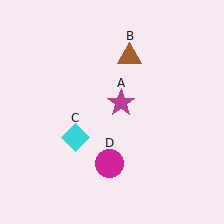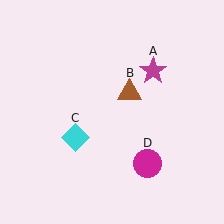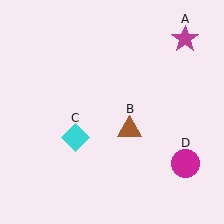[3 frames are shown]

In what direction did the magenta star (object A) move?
The magenta star (object A) moved up and to the right.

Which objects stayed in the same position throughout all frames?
Cyan diamond (object C) remained stationary.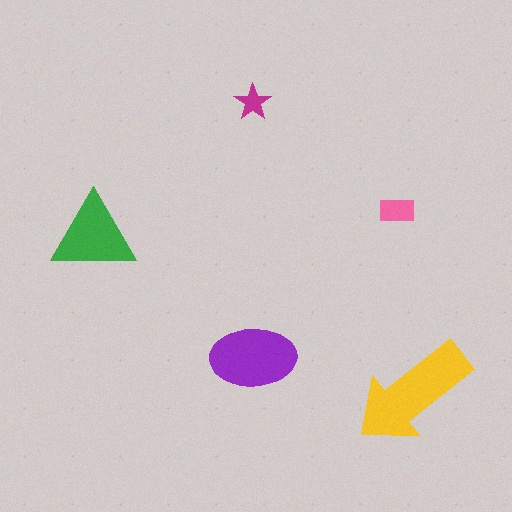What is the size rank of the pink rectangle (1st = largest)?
4th.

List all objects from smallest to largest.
The magenta star, the pink rectangle, the green triangle, the purple ellipse, the yellow arrow.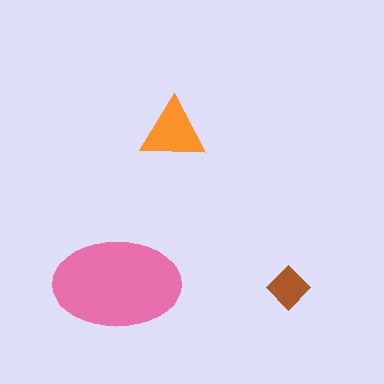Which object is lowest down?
The brown diamond is bottommost.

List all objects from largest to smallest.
The pink ellipse, the orange triangle, the brown diamond.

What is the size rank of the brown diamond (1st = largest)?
3rd.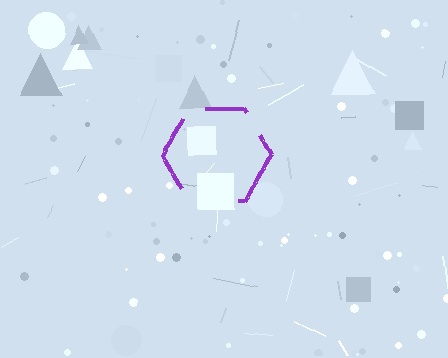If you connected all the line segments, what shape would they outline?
They would outline a hexagon.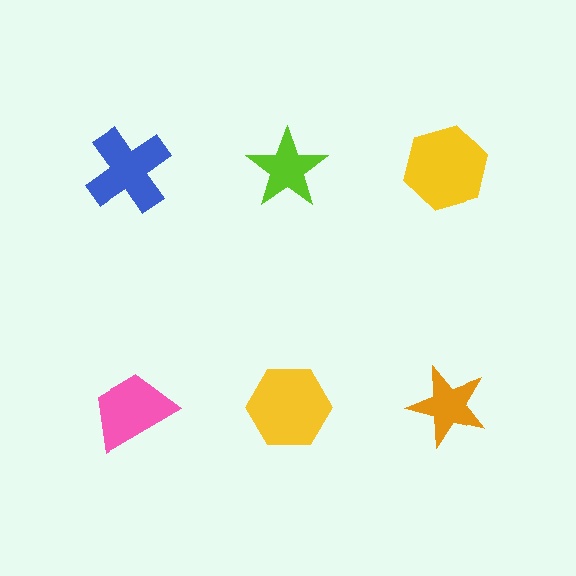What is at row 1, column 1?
A blue cross.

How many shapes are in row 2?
3 shapes.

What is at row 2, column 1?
A pink trapezoid.